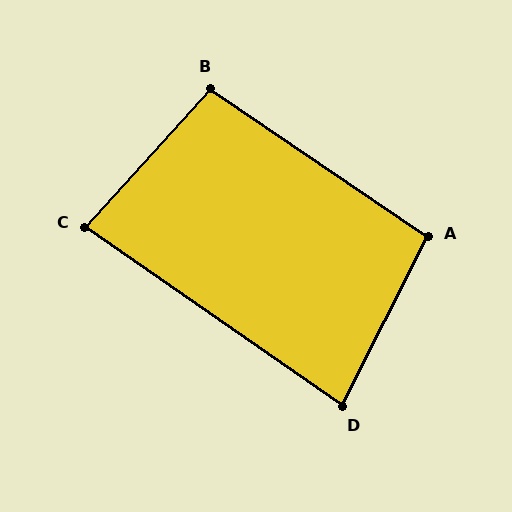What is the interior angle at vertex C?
Approximately 83 degrees (acute).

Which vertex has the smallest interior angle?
D, at approximately 82 degrees.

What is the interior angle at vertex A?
Approximately 97 degrees (obtuse).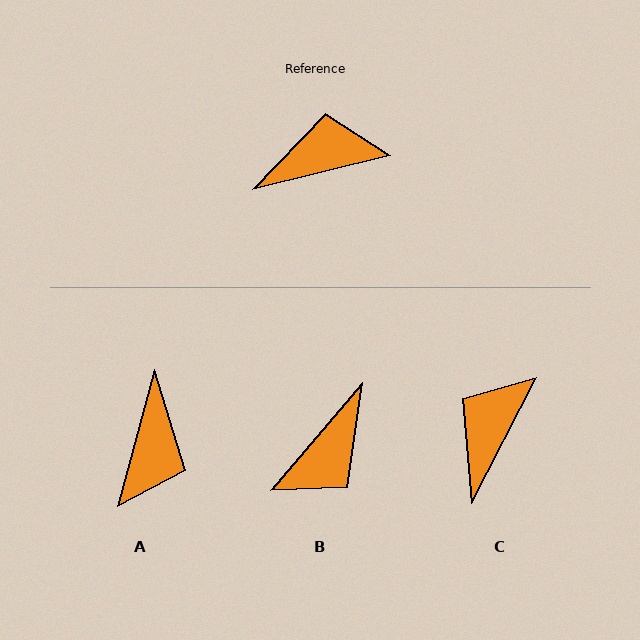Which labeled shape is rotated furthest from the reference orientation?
B, about 145 degrees away.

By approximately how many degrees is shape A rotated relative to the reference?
Approximately 119 degrees clockwise.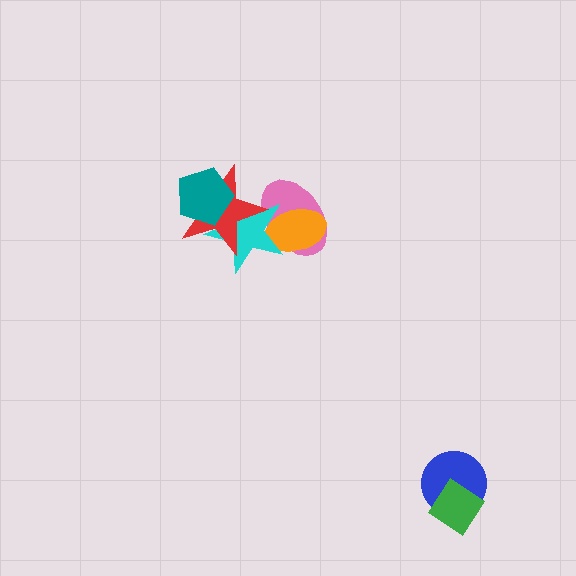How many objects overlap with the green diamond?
1 object overlaps with the green diamond.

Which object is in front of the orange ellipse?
The cyan star is in front of the orange ellipse.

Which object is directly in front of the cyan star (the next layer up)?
The red star is directly in front of the cyan star.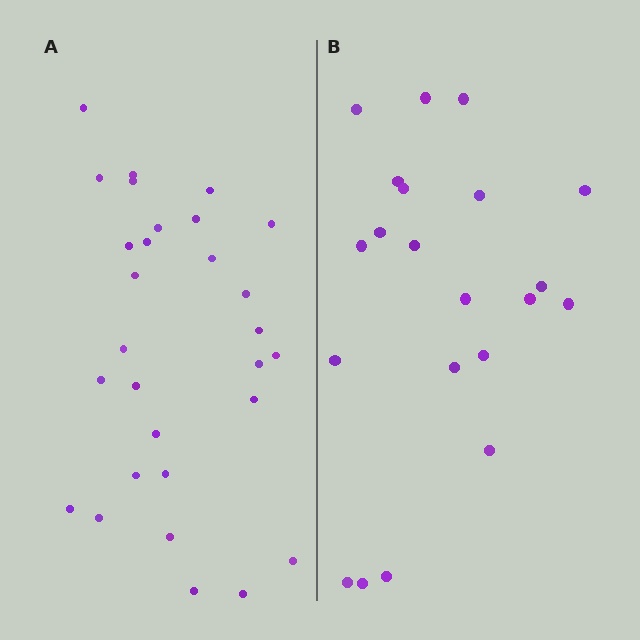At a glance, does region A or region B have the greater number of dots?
Region A (the left region) has more dots.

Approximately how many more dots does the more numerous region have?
Region A has roughly 8 or so more dots than region B.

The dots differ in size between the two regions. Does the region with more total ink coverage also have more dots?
No. Region B has more total ink coverage because its dots are larger, but region A actually contains more individual dots. Total area can be misleading — the number of items is what matters here.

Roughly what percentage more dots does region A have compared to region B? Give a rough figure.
About 40% more.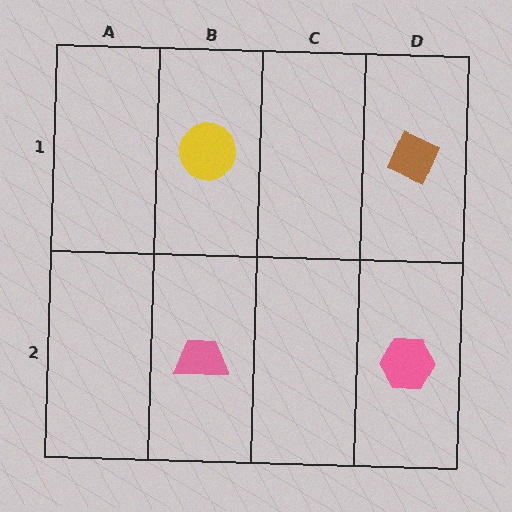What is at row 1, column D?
A brown diamond.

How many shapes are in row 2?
2 shapes.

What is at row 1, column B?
A yellow circle.